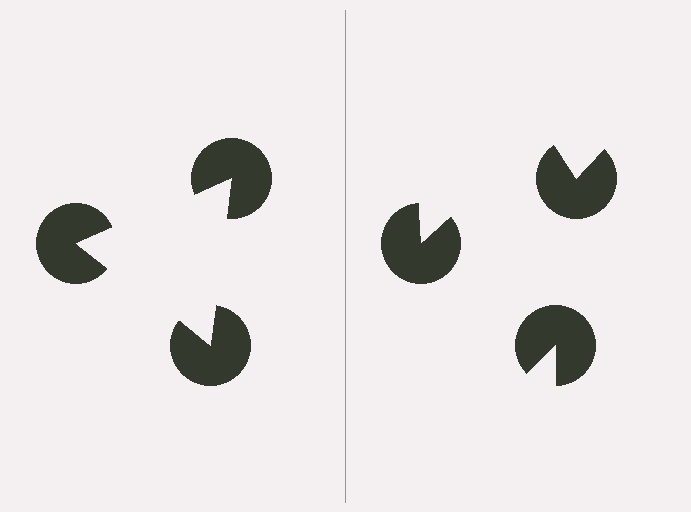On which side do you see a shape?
An illusory triangle appears on the left side. On the right side the wedge cuts are rotated, so no coherent shape forms.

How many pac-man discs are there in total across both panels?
6 — 3 on each side.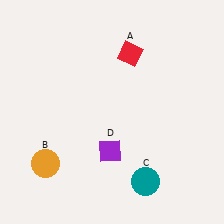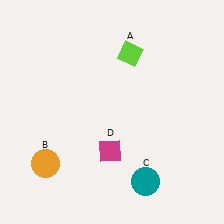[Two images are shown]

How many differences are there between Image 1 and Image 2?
There are 2 differences between the two images.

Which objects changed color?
A changed from red to lime. D changed from purple to magenta.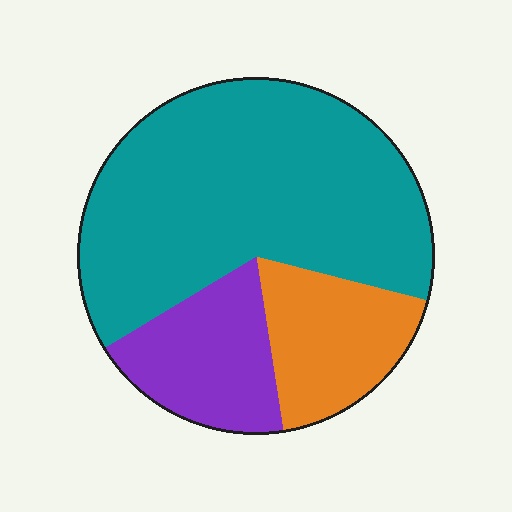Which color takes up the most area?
Teal, at roughly 65%.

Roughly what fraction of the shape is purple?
Purple covers around 20% of the shape.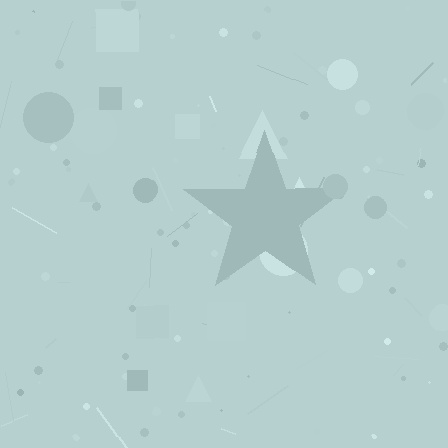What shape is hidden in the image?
A star is hidden in the image.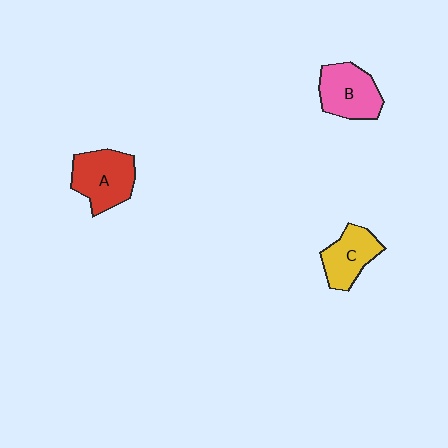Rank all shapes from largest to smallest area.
From largest to smallest: A (red), B (pink), C (yellow).